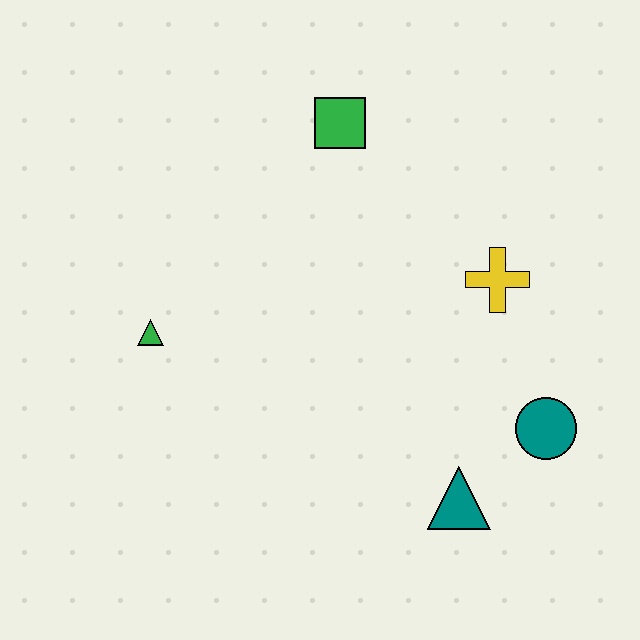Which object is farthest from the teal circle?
The green triangle is farthest from the teal circle.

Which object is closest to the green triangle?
The green square is closest to the green triangle.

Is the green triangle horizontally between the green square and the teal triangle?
No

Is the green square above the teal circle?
Yes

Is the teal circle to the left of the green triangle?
No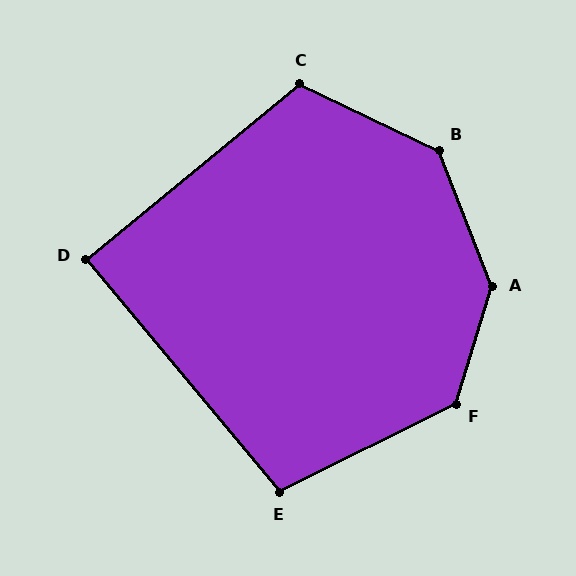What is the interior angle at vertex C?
Approximately 115 degrees (obtuse).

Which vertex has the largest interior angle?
A, at approximately 141 degrees.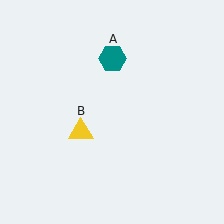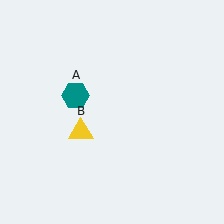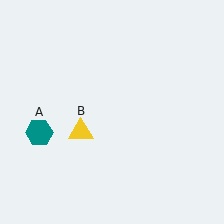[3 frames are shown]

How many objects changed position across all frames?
1 object changed position: teal hexagon (object A).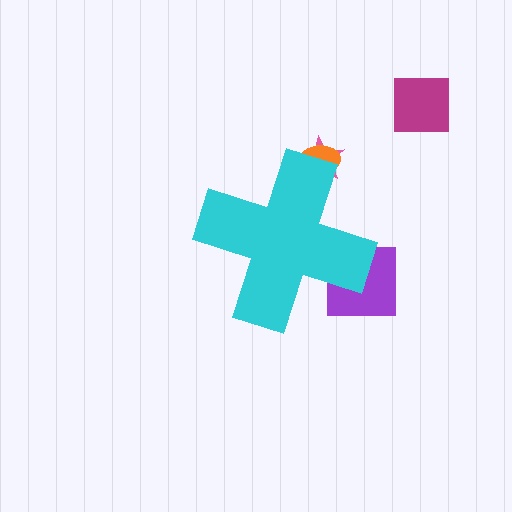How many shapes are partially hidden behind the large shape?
3 shapes are partially hidden.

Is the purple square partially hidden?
Yes, the purple square is partially hidden behind the cyan cross.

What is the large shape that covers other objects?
A cyan cross.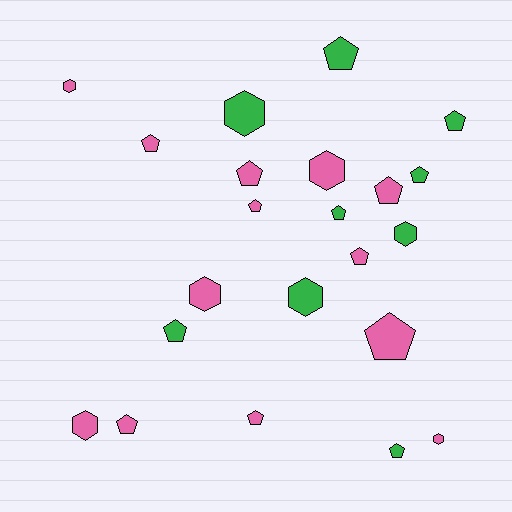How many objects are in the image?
There are 22 objects.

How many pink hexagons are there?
There are 5 pink hexagons.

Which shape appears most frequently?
Pentagon, with 14 objects.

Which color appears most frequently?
Pink, with 13 objects.